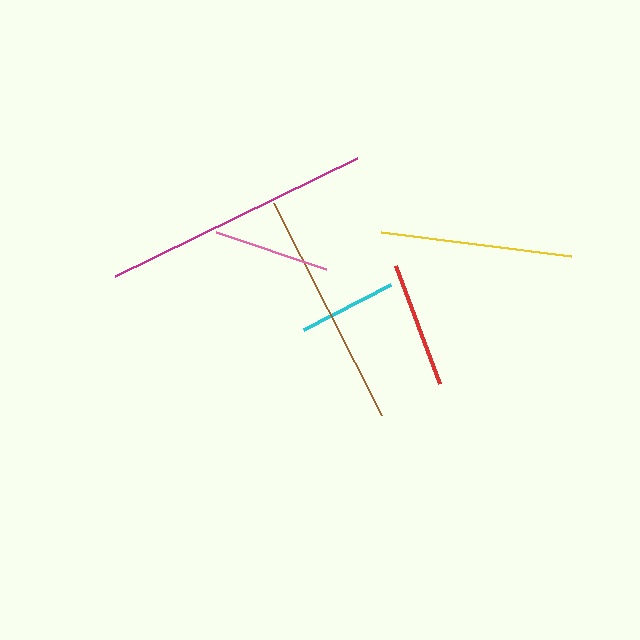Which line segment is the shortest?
The cyan line is the shortest at approximately 98 pixels.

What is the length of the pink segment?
The pink segment is approximately 116 pixels long.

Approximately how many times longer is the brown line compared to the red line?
The brown line is approximately 1.9 times the length of the red line.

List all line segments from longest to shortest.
From longest to shortest: magenta, brown, yellow, red, pink, cyan.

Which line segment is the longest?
The magenta line is the longest at approximately 269 pixels.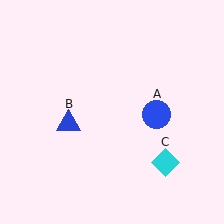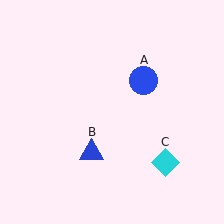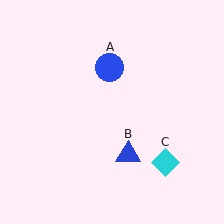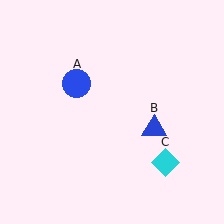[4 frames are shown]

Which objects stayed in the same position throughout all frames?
Cyan diamond (object C) remained stationary.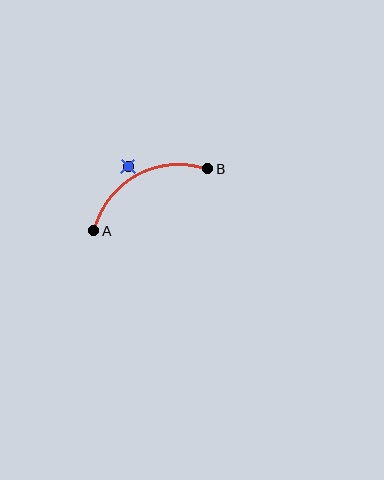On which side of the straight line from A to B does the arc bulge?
The arc bulges above the straight line connecting A and B.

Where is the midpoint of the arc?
The arc midpoint is the point on the curve farthest from the straight line joining A and B. It sits above that line.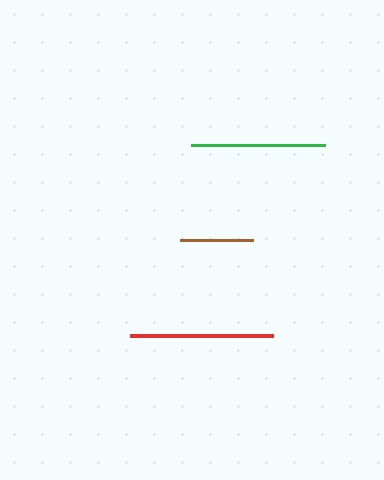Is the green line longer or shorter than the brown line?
The green line is longer than the brown line.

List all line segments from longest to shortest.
From longest to shortest: red, green, brown.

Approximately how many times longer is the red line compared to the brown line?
The red line is approximately 2.0 times the length of the brown line.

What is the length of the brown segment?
The brown segment is approximately 72 pixels long.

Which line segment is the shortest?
The brown line is the shortest at approximately 72 pixels.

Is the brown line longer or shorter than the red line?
The red line is longer than the brown line.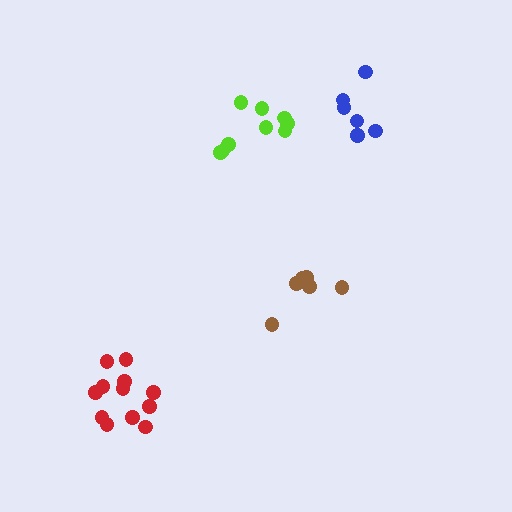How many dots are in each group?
Group 1: 12 dots, Group 2: 6 dots, Group 3: 6 dots, Group 4: 9 dots (33 total).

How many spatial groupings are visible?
There are 4 spatial groupings.